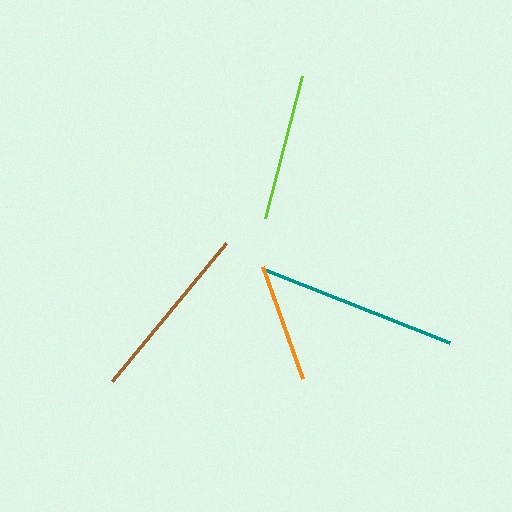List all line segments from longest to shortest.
From longest to shortest: teal, brown, lime, orange.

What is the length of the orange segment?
The orange segment is approximately 119 pixels long.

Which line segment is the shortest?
The orange line is the shortest at approximately 119 pixels.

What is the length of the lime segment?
The lime segment is approximately 146 pixels long.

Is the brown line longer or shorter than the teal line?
The teal line is longer than the brown line.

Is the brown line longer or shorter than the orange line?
The brown line is longer than the orange line.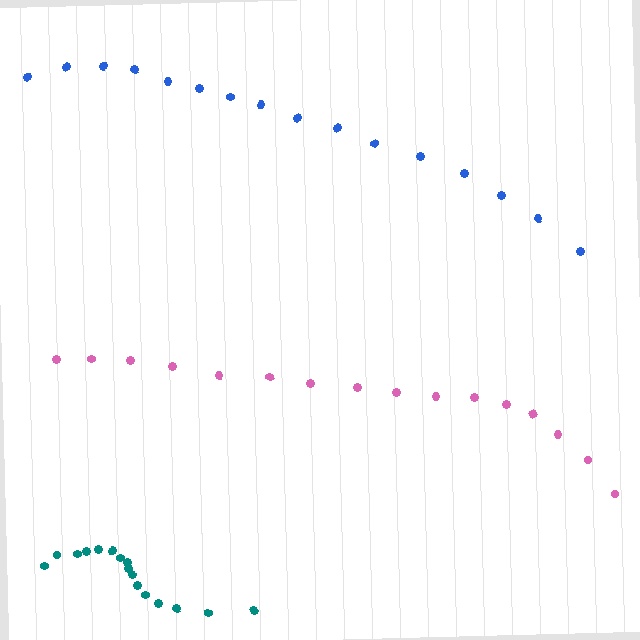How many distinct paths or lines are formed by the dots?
There are 3 distinct paths.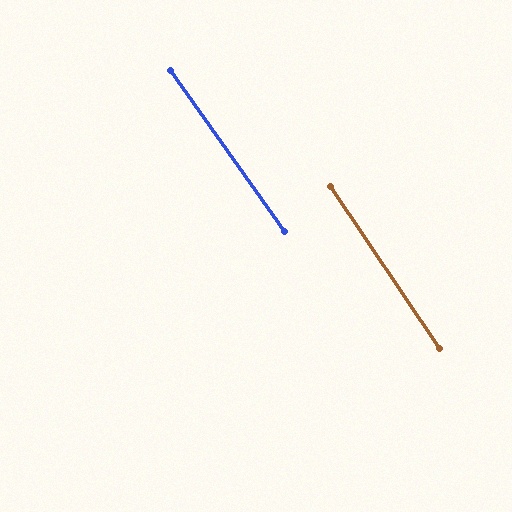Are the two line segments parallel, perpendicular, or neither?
Parallel — their directions differ by only 1.3°.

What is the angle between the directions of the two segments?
Approximately 1 degree.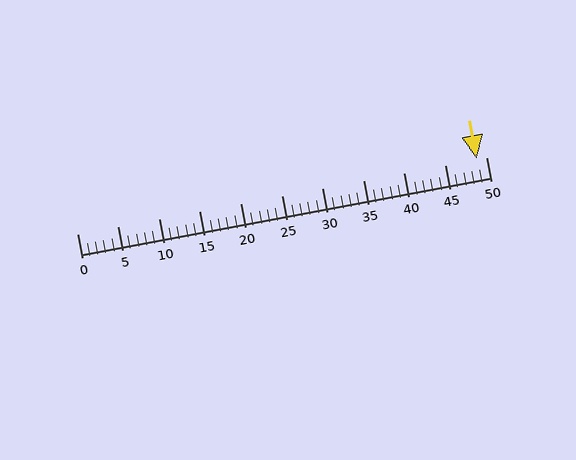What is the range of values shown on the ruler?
The ruler shows values from 0 to 50.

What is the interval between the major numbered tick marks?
The major tick marks are spaced 5 units apart.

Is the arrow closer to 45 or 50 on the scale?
The arrow is closer to 50.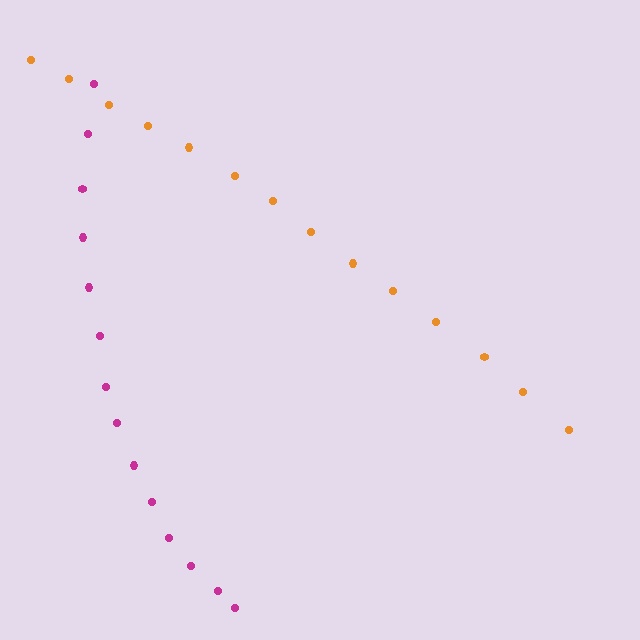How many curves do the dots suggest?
There are 2 distinct paths.